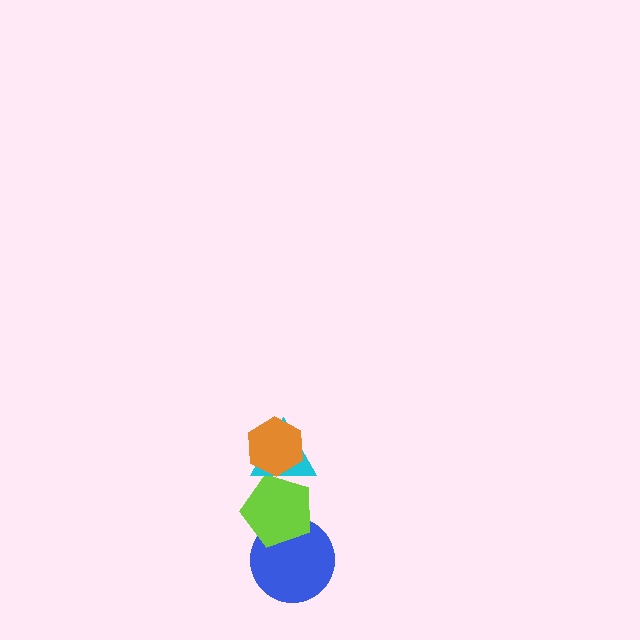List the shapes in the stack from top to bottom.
From top to bottom: the orange hexagon, the cyan triangle, the lime pentagon, the blue circle.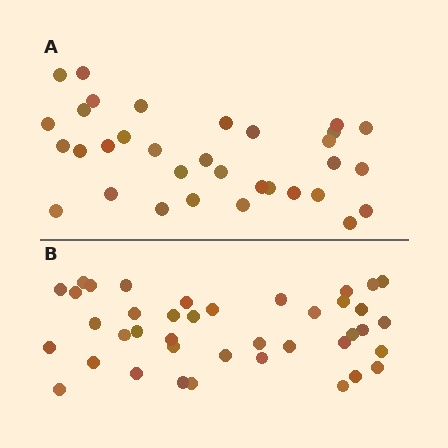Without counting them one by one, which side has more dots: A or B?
Region B (the bottom region) has more dots.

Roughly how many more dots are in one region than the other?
Region B has roughly 8 or so more dots than region A.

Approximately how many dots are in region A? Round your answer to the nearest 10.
About 30 dots. (The exact count is 33, which rounds to 30.)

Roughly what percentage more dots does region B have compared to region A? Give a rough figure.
About 20% more.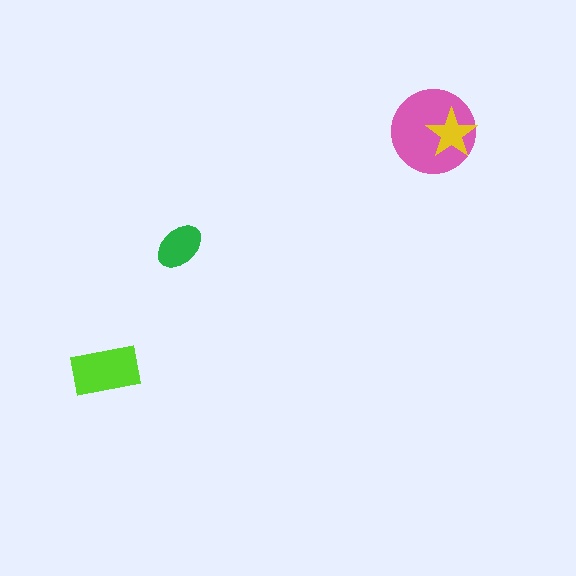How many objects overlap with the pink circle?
1 object overlaps with the pink circle.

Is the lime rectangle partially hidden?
No, no other shape covers it.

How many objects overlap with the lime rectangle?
0 objects overlap with the lime rectangle.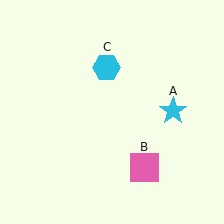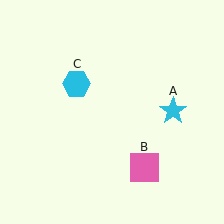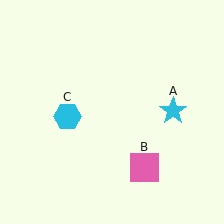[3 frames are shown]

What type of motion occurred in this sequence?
The cyan hexagon (object C) rotated counterclockwise around the center of the scene.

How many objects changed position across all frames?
1 object changed position: cyan hexagon (object C).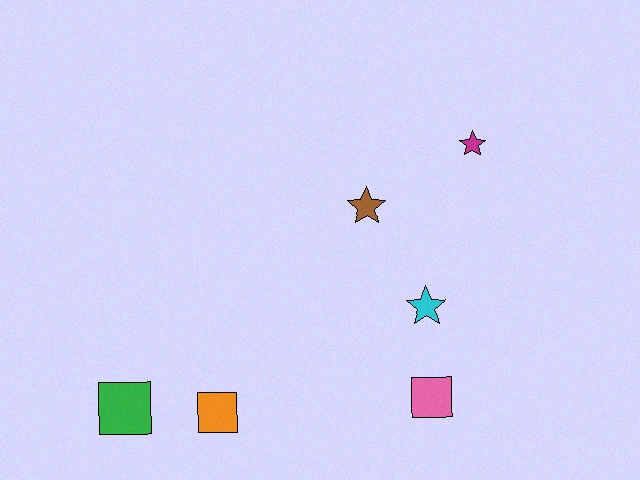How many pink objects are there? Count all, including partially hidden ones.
There is 1 pink object.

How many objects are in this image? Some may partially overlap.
There are 6 objects.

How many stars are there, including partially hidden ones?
There are 3 stars.